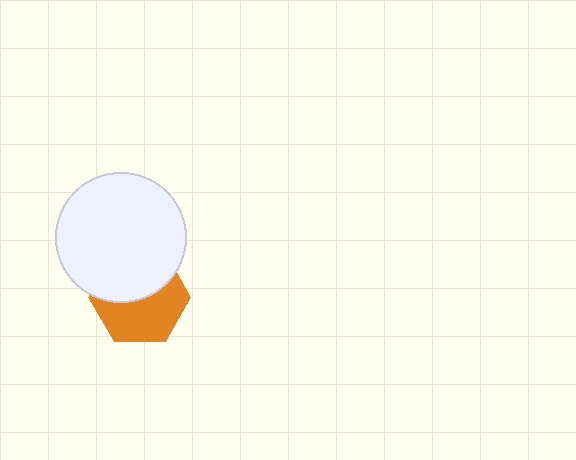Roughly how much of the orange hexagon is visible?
About half of it is visible (roughly 53%).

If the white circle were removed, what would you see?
You would see the complete orange hexagon.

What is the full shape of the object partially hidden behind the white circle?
The partially hidden object is an orange hexagon.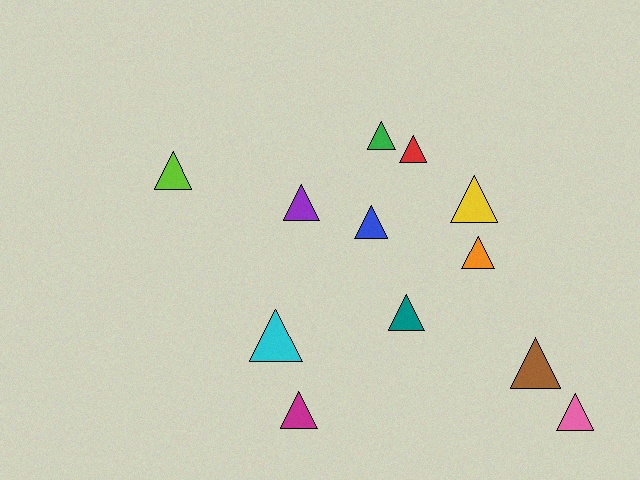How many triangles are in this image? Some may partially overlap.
There are 12 triangles.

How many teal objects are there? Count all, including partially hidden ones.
There is 1 teal object.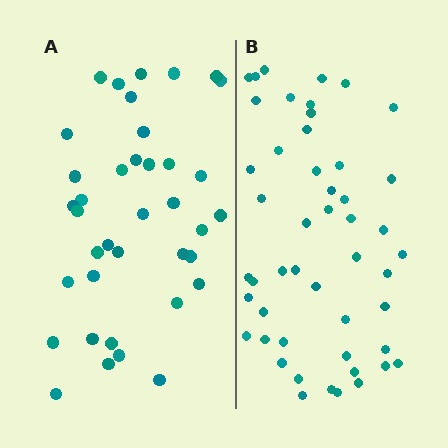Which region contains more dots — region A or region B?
Region B (the right region) has more dots.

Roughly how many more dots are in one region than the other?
Region B has roughly 12 or so more dots than region A.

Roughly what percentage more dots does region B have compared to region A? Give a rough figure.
About 30% more.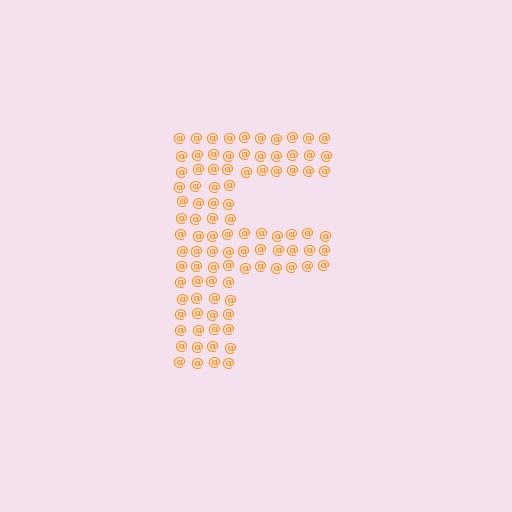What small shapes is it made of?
It is made of small at signs.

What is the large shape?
The large shape is the letter F.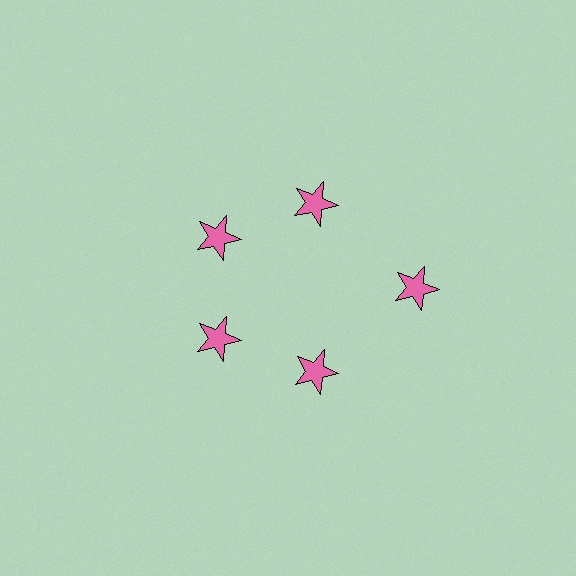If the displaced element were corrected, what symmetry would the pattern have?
It would have 5-fold rotational symmetry — the pattern would map onto itself every 72 degrees.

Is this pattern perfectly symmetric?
No. The 5 pink stars are arranged in a ring, but one element near the 3 o'clock position is pushed outward from the center, breaking the 5-fold rotational symmetry.